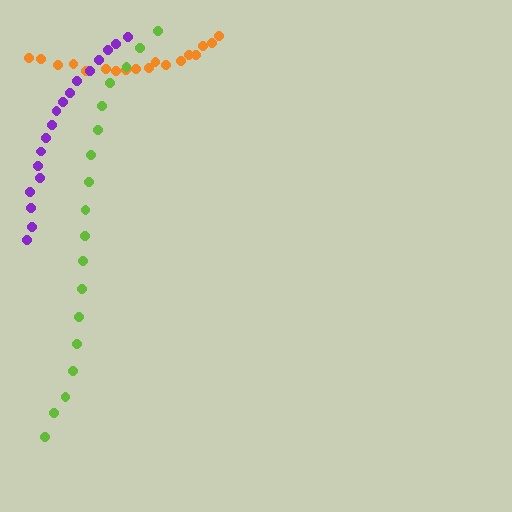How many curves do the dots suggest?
There are 3 distinct paths.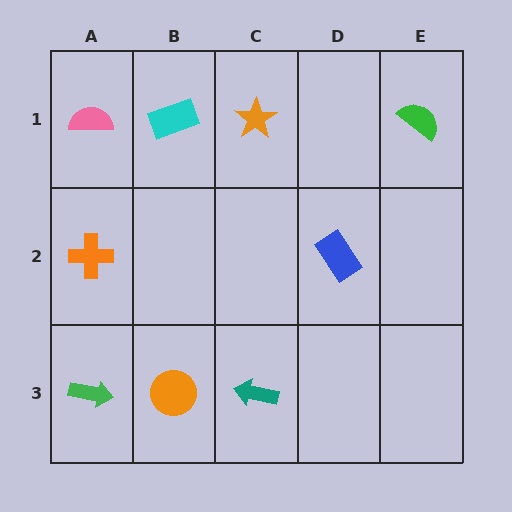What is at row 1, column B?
A cyan rectangle.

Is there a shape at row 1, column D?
No, that cell is empty.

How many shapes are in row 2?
2 shapes.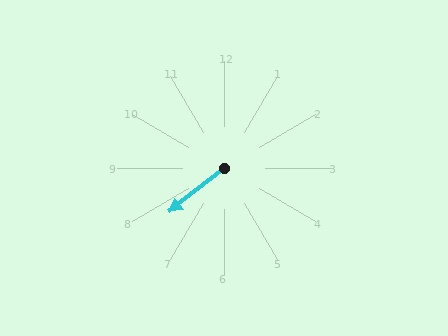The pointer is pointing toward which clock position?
Roughly 8 o'clock.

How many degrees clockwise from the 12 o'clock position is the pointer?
Approximately 231 degrees.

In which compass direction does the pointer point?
Southwest.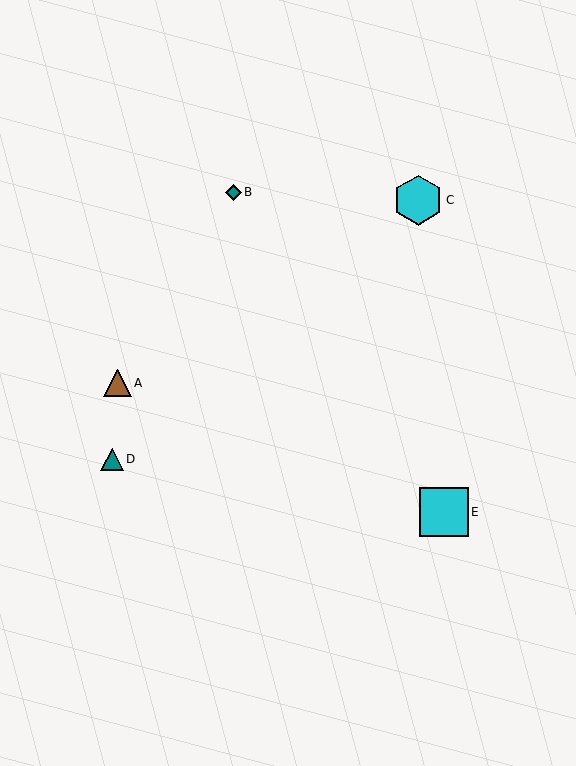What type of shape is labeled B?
Shape B is a teal diamond.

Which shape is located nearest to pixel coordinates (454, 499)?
The cyan square (labeled E) at (444, 512) is nearest to that location.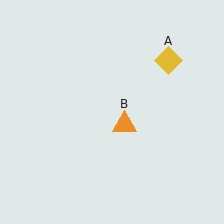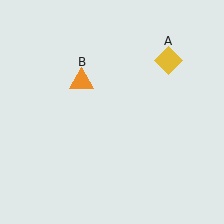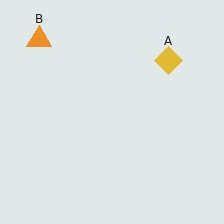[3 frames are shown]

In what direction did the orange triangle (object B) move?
The orange triangle (object B) moved up and to the left.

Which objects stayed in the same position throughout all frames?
Yellow diamond (object A) remained stationary.